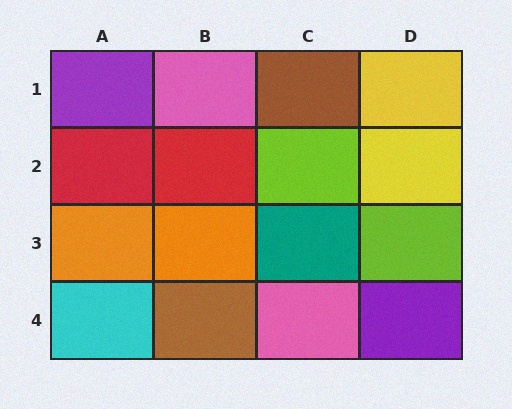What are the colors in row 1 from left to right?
Purple, pink, brown, yellow.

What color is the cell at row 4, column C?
Pink.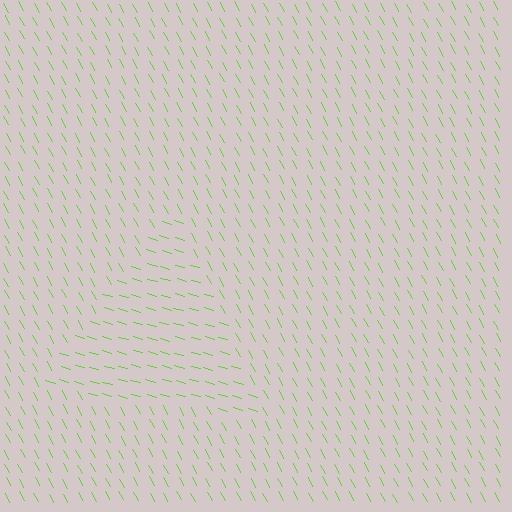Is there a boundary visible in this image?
Yes, there is a texture boundary formed by a change in line orientation.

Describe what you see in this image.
The image is filled with small lime line segments. A triangle region in the image has lines oriented differently from the surrounding lines, creating a visible texture boundary.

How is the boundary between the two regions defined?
The boundary is defined purely by a change in line orientation (approximately 45 degrees difference). All lines are the same color and thickness.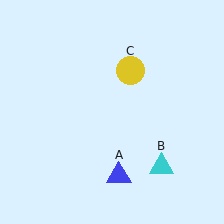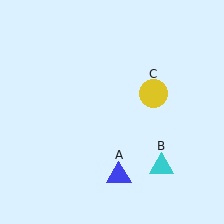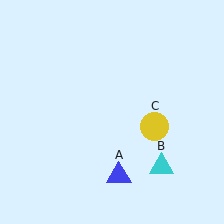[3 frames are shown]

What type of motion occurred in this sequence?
The yellow circle (object C) rotated clockwise around the center of the scene.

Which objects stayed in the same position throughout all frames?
Blue triangle (object A) and cyan triangle (object B) remained stationary.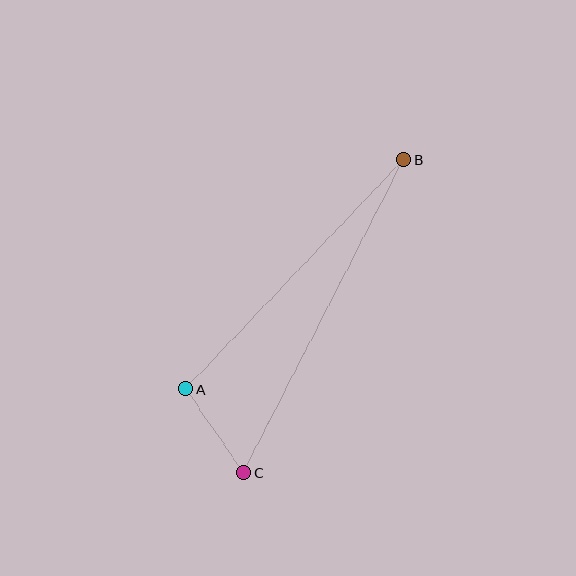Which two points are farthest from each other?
Points B and C are farthest from each other.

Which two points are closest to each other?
Points A and C are closest to each other.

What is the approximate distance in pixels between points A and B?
The distance between A and B is approximately 316 pixels.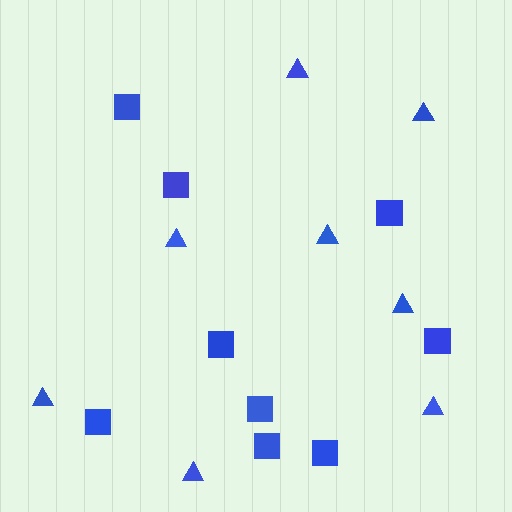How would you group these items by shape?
There are 2 groups: one group of triangles (8) and one group of squares (9).